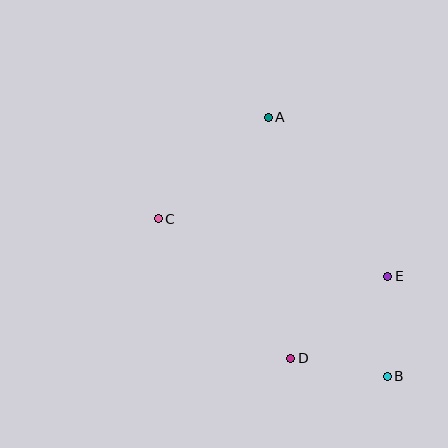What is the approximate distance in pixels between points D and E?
The distance between D and E is approximately 127 pixels.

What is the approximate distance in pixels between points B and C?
The distance between B and C is approximately 278 pixels.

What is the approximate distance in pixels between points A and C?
The distance between A and C is approximately 149 pixels.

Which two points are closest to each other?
Points B and D are closest to each other.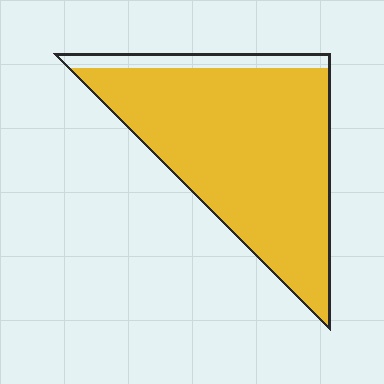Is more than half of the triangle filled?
Yes.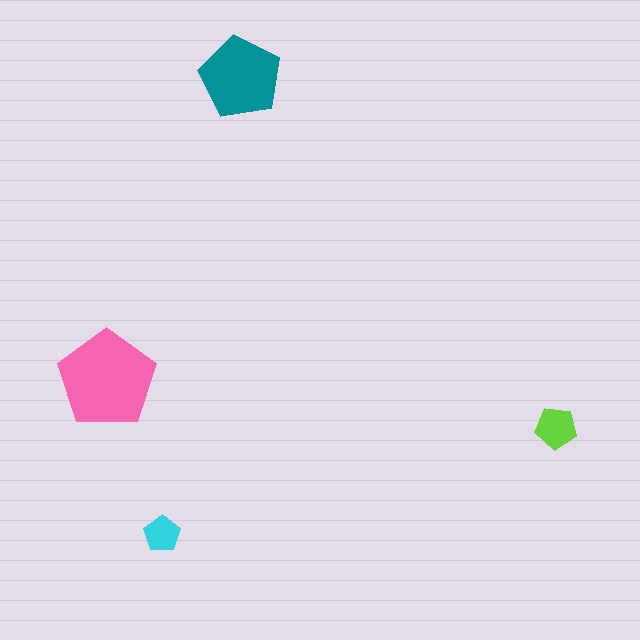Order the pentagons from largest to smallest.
the pink one, the teal one, the lime one, the cyan one.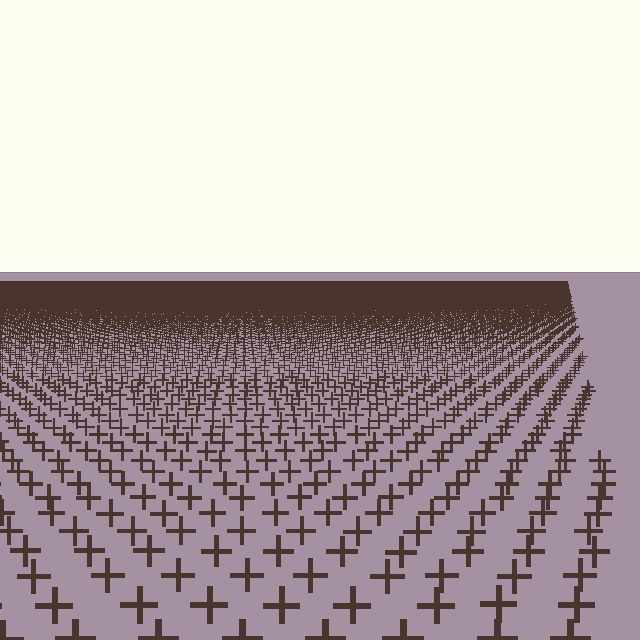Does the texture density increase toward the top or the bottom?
Density increases toward the top.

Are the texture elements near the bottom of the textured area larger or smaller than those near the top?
Larger. Near the bottom, elements are closer to the viewer and appear at a bigger on-screen size.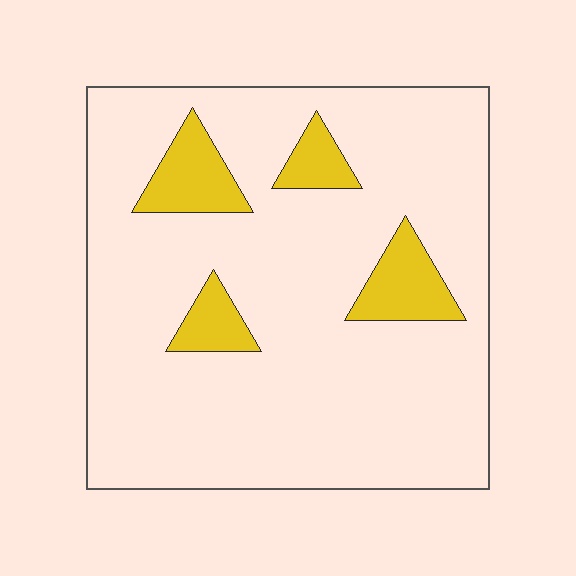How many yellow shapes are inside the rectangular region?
4.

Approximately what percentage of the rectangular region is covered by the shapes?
Approximately 15%.